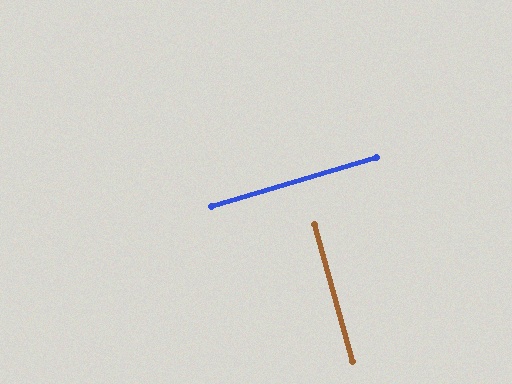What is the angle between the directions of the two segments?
Approximately 89 degrees.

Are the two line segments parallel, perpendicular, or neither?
Perpendicular — they meet at approximately 89°.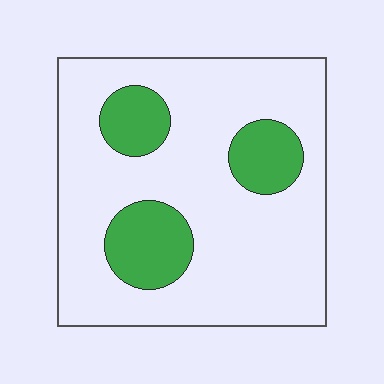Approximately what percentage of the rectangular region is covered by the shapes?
Approximately 20%.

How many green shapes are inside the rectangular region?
3.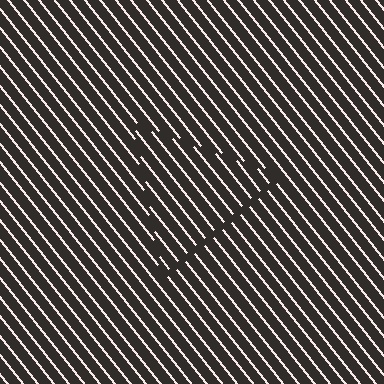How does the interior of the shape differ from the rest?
The interior of the shape contains the same grating, shifted by half a period — the contour is defined by the phase discontinuity where line-ends from the inner and outer gratings abut.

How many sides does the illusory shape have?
3 sides — the line-ends trace a triangle.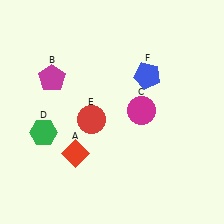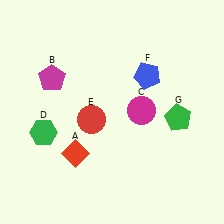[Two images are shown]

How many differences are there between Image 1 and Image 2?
There is 1 difference between the two images.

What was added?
A green pentagon (G) was added in Image 2.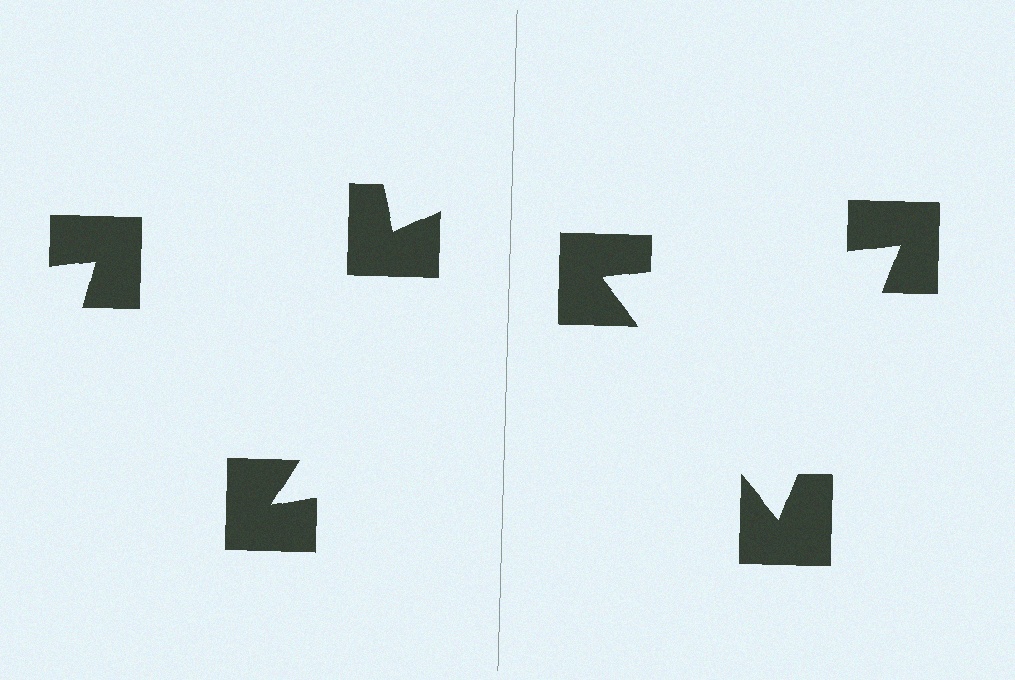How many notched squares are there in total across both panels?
6 — 3 on each side.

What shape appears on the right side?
An illusory triangle.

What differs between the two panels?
The notched squares are positioned identically on both sides; only the wedge orientations differ. On the right they align to a triangle; on the left they are misaligned.